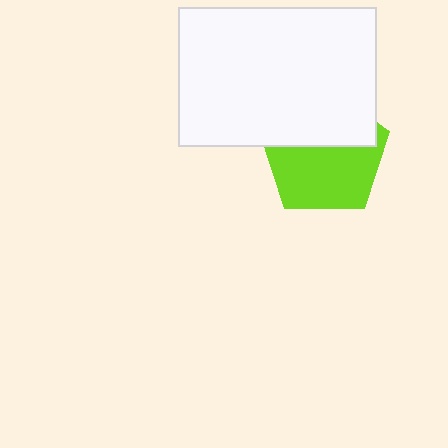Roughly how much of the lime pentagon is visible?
About half of it is visible (roughly 57%).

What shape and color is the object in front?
The object in front is a white rectangle.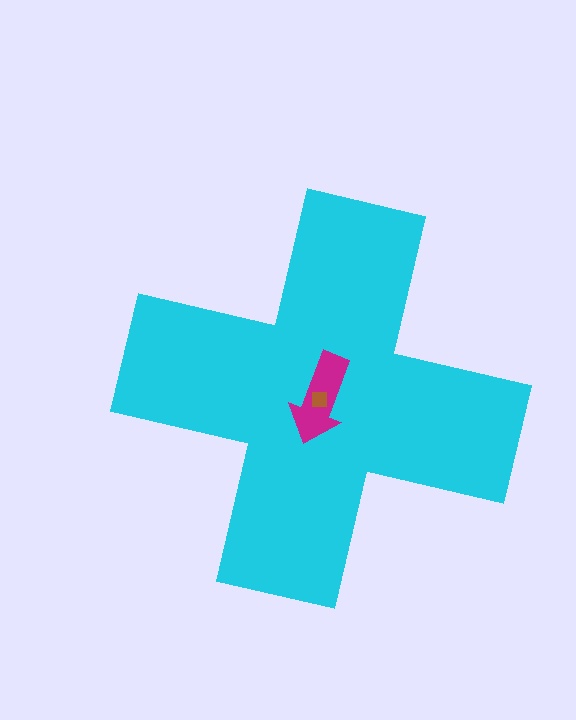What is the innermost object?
The brown square.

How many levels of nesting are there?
3.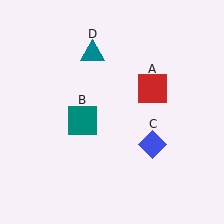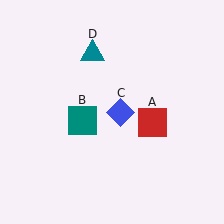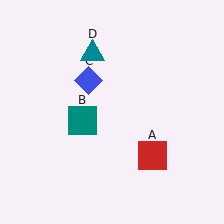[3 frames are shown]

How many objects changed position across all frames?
2 objects changed position: red square (object A), blue diamond (object C).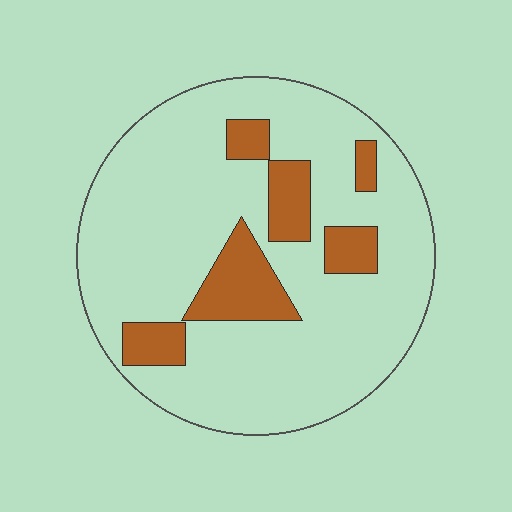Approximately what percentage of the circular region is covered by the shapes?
Approximately 20%.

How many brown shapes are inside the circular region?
6.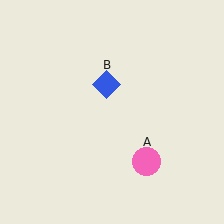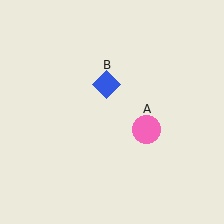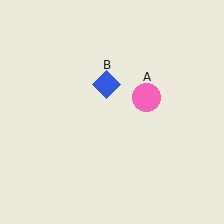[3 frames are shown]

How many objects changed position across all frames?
1 object changed position: pink circle (object A).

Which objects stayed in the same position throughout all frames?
Blue diamond (object B) remained stationary.